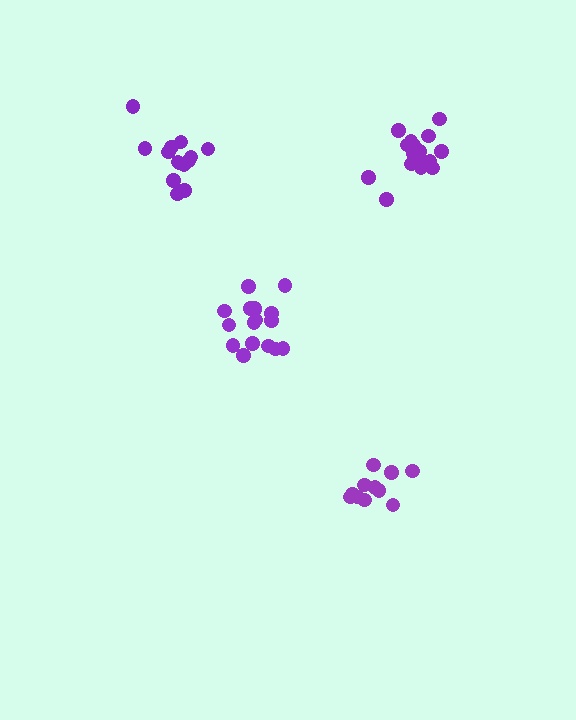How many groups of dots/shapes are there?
There are 4 groups.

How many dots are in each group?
Group 1: 17 dots, Group 2: 14 dots, Group 3: 12 dots, Group 4: 16 dots (59 total).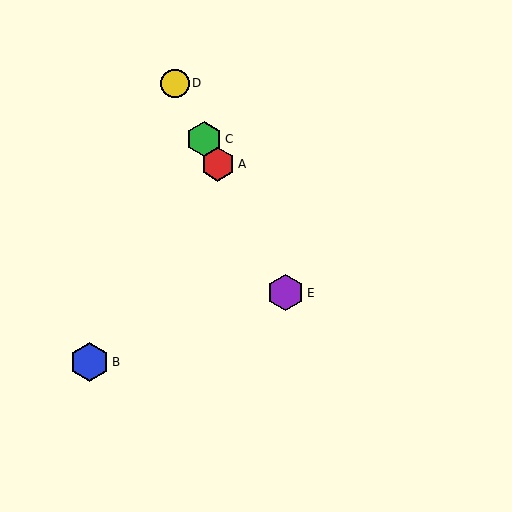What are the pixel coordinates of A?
Object A is at (218, 164).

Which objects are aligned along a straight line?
Objects A, C, D, E are aligned along a straight line.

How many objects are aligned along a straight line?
4 objects (A, C, D, E) are aligned along a straight line.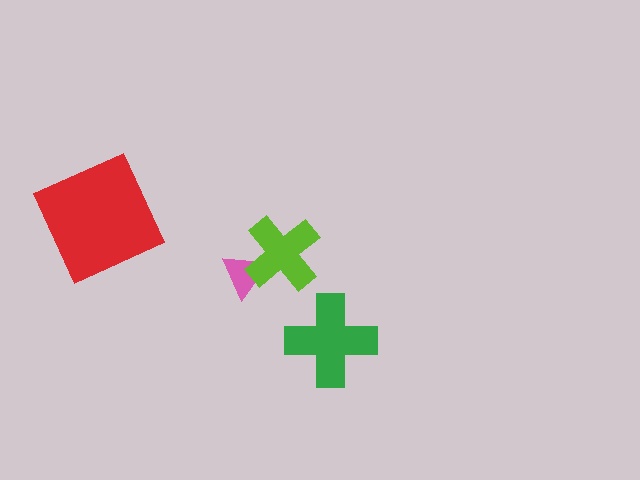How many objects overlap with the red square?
0 objects overlap with the red square.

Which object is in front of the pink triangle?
The lime cross is in front of the pink triangle.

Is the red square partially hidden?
No, no other shape covers it.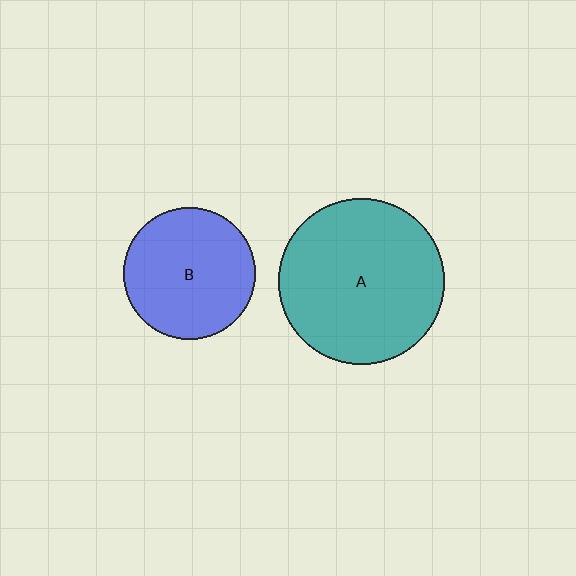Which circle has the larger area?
Circle A (teal).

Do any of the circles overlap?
No, none of the circles overlap.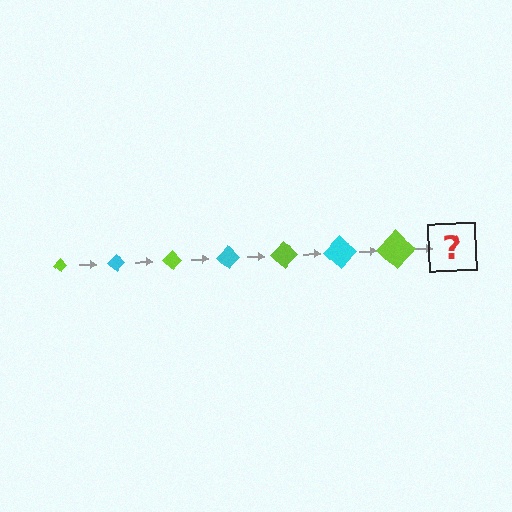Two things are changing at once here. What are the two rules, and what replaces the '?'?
The two rules are that the diamond grows larger each step and the color cycles through lime and cyan. The '?' should be a cyan diamond, larger than the previous one.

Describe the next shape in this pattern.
It should be a cyan diamond, larger than the previous one.